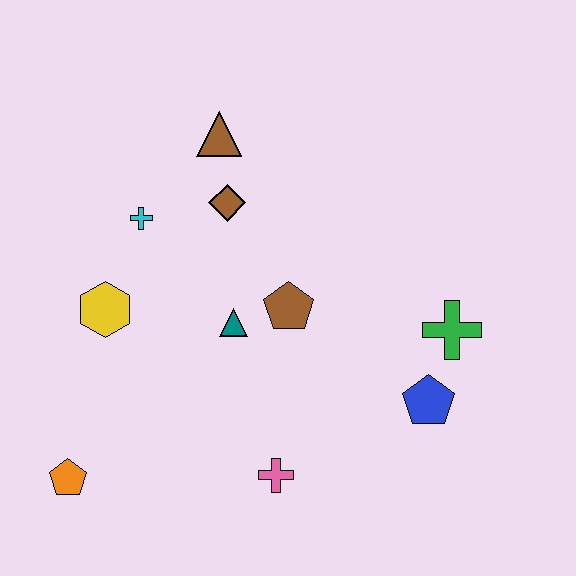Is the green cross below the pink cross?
No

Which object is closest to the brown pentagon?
The teal triangle is closest to the brown pentagon.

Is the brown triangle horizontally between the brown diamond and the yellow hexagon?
Yes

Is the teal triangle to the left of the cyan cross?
No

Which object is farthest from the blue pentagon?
The orange pentagon is farthest from the blue pentagon.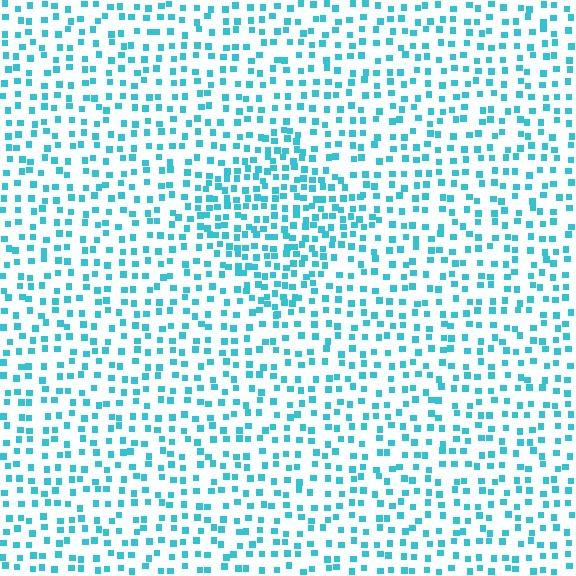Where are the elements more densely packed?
The elements are more densely packed inside the diamond boundary.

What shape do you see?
I see a diamond.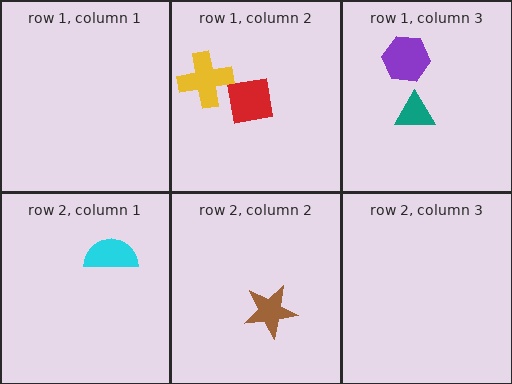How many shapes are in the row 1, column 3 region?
2.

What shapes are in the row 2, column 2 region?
The brown star.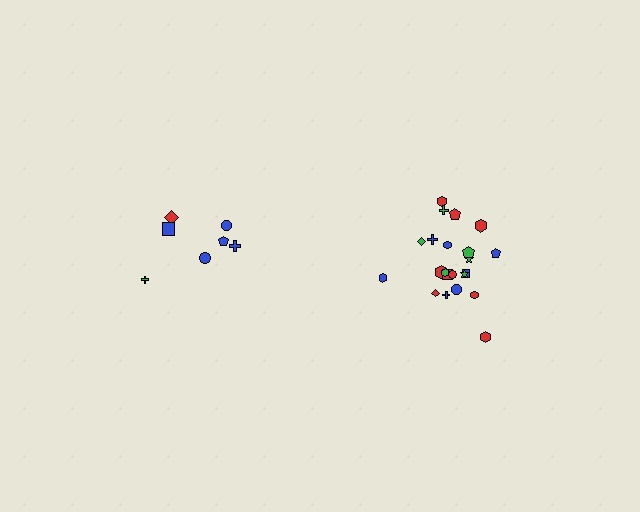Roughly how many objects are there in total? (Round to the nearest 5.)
Roughly 30 objects in total.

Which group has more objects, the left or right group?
The right group.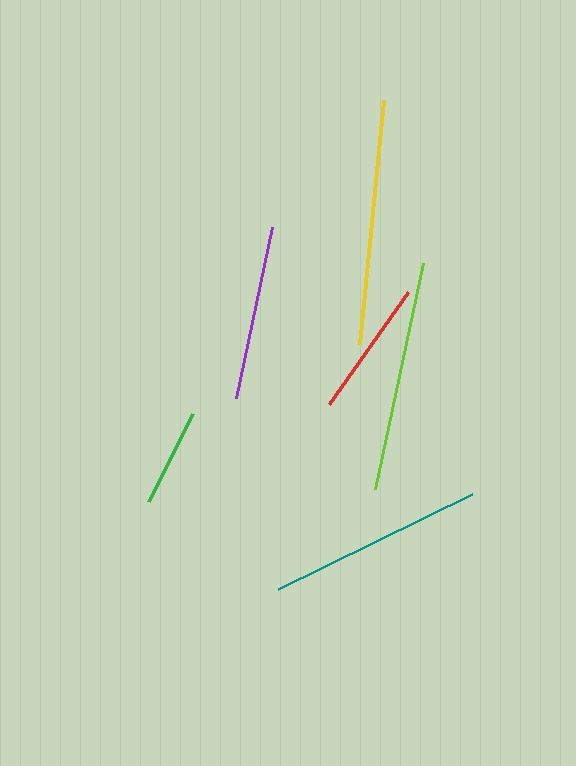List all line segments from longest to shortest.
From longest to shortest: yellow, lime, teal, purple, red, green.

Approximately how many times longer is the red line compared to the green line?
The red line is approximately 1.4 times the length of the green line.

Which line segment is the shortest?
The green line is the shortest at approximately 98 pixels.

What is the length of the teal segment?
The teal segment is approximately 216 pixels long.